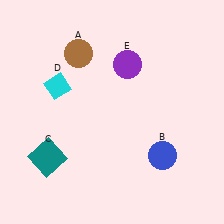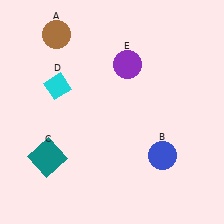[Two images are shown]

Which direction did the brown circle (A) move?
The brown circle (A) moved left.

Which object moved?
The brown circle (A) moved left.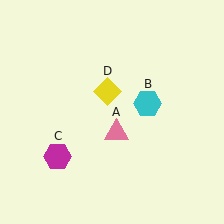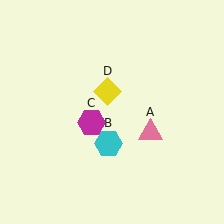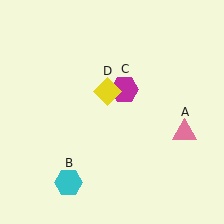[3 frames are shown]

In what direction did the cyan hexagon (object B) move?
The cyan hexagon (object B) moved down and to the left.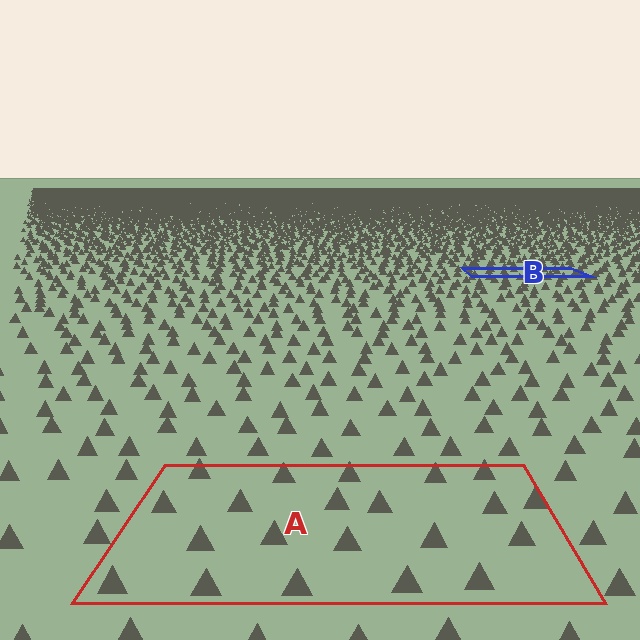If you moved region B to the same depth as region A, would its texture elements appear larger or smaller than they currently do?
They would appear larger. At a closer depth, the same texture elements are projected at a bigger on-screen size.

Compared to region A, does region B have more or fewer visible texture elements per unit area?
Region B has more texture elements per unit area — they are packed more densely because it is farther away.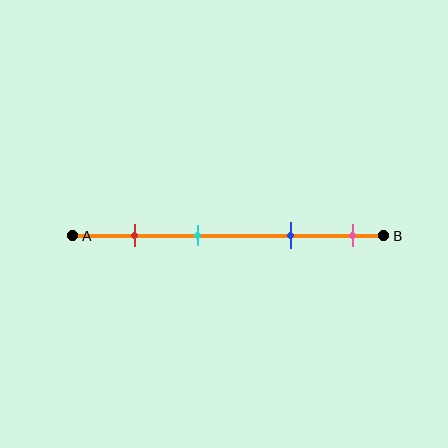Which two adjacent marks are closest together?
The red and cyan marks are the closest adjacent pair.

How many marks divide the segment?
There are 4 marks dividing the segment.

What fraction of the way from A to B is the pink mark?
The pink mark is approximately 90% (0.9) of the way from A to B.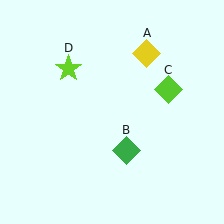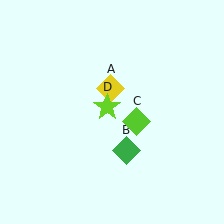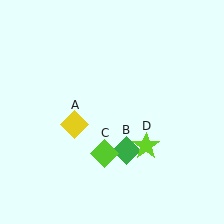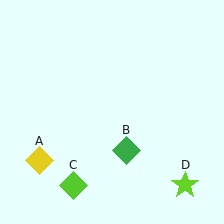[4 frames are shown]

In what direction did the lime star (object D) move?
The lime star (object D) moved down and to the right.